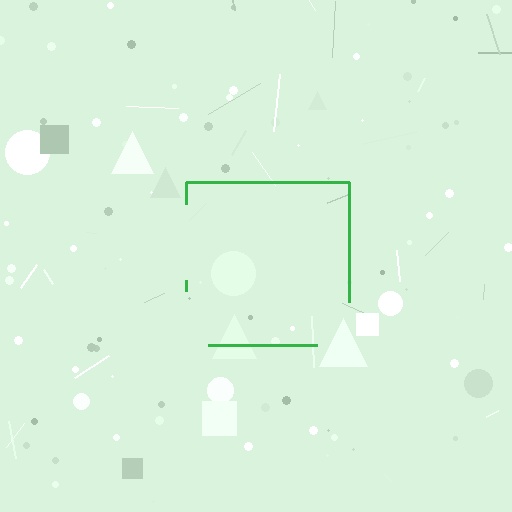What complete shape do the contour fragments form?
The contour fragments form a square.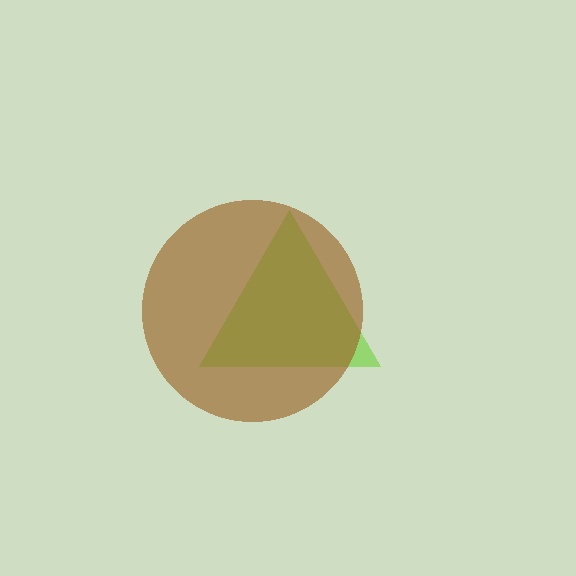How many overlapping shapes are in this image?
There are 2 overlapping shapes in the image.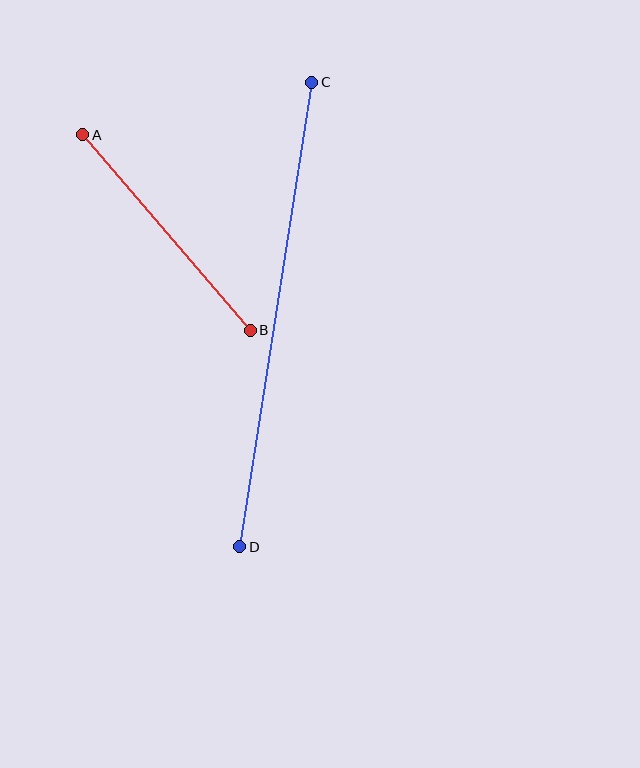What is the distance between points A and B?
The distance is approximately 258 pixels.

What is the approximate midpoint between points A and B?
The midpoint is at approximately (167, 232) pixels.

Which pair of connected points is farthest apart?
Points C and D are farthest apart.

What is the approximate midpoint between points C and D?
The midpoint is at approximately (276, 315) pixels.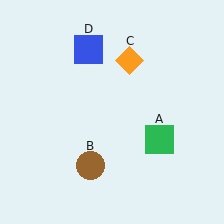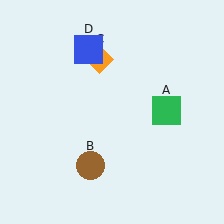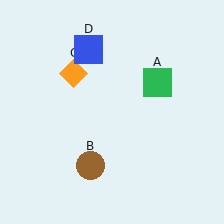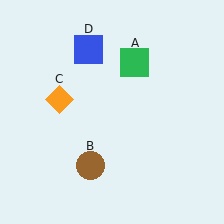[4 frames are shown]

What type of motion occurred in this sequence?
The green square (object A), orange diamond (object C) rotated counterclockwise around the center of the scene.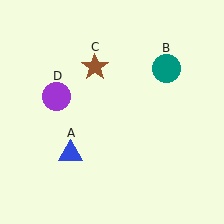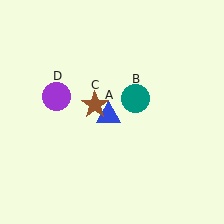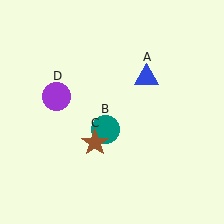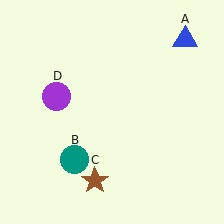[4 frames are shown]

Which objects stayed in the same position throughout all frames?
Purple circle (object D) remained stationary.